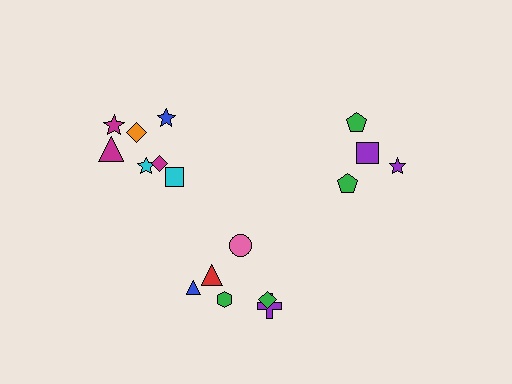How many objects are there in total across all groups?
There are 17 objects.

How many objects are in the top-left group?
There are 7 objects.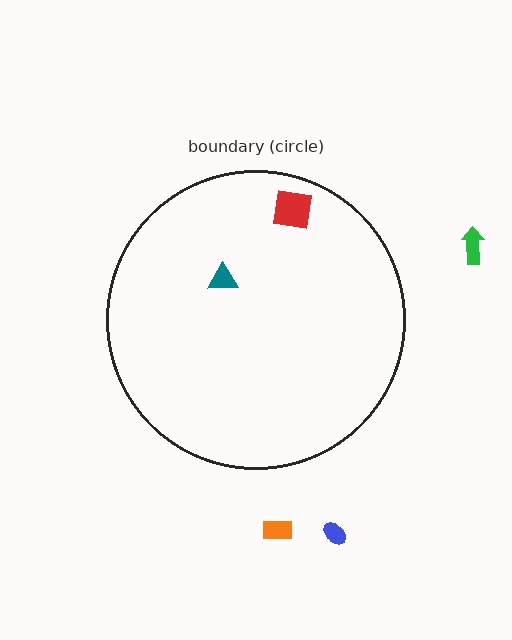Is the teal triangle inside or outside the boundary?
Inside.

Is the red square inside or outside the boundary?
Inside.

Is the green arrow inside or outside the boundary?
Outside.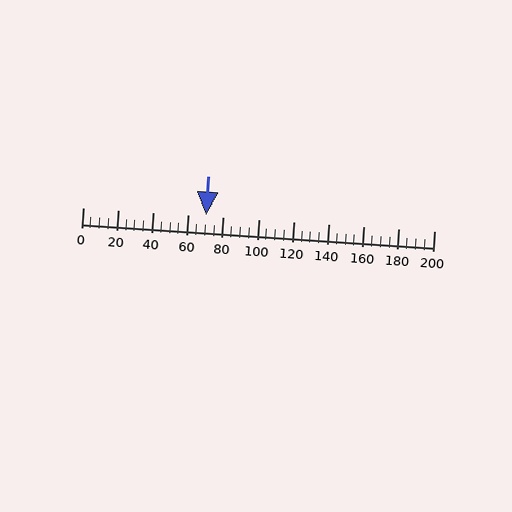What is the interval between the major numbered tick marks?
The major tick marks are spaced 20 units apart.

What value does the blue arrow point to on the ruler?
The blue arrow points to approximately 70.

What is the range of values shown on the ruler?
The ruler shows values from 0 to 200.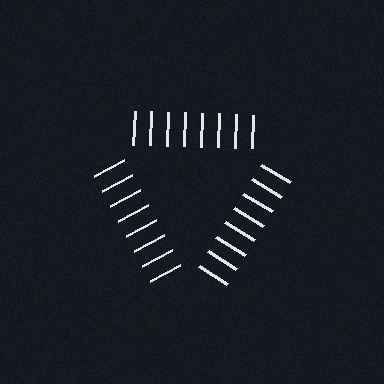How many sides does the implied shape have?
3 sides — the line-ends trace a triangle.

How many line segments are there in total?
24 — 8 along each of the 3 edges.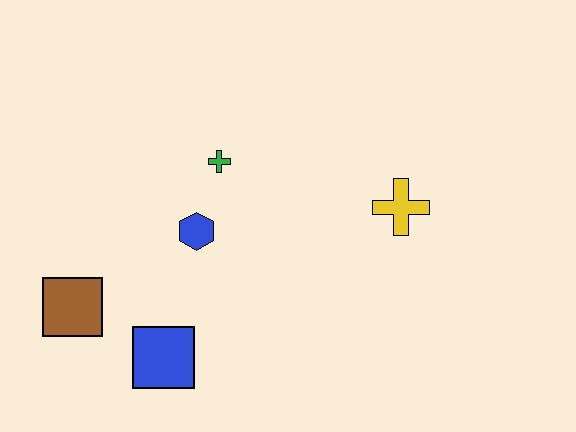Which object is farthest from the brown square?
The yellow cross is farthest from the brown square.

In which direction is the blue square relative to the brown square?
The blue square is to the right of the brown square.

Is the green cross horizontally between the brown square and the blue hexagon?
No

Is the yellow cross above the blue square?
Yes